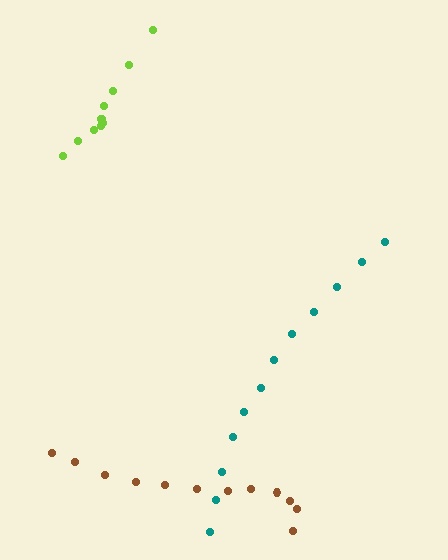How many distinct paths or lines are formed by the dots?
There are 3 distinct paths.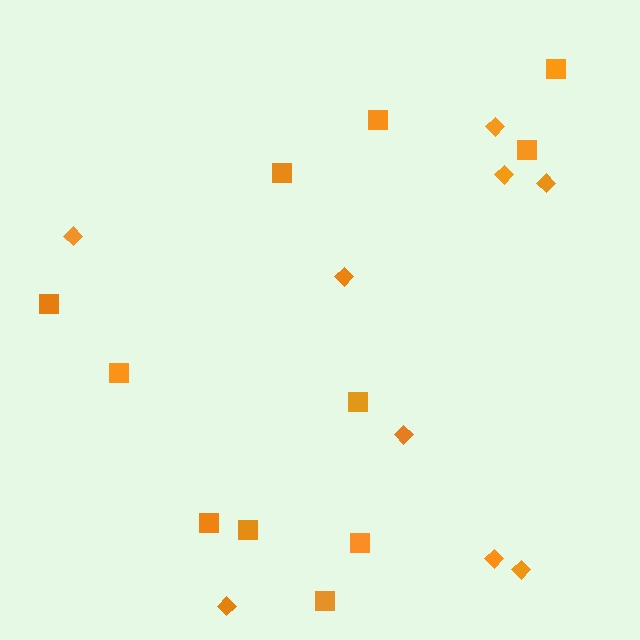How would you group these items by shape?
There are 2 groups: one group of diamonds (9) and one group of squares (11).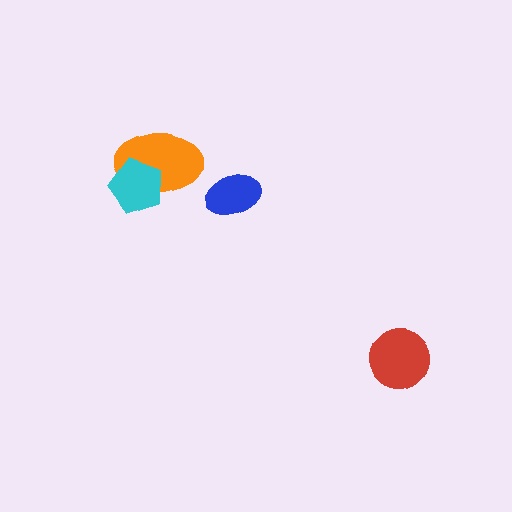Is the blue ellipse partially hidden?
No, no other shape covers it.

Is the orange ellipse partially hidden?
Yes, it is partially covered by another shape.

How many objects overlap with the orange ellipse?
1 object overlaps with the orange ellipse.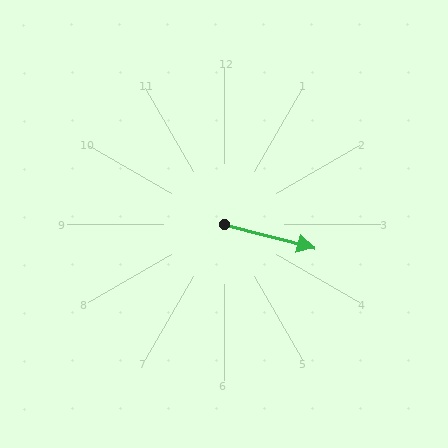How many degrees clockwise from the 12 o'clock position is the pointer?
Approximately 104 degrees.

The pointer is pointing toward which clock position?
Roughly 3 o'clock.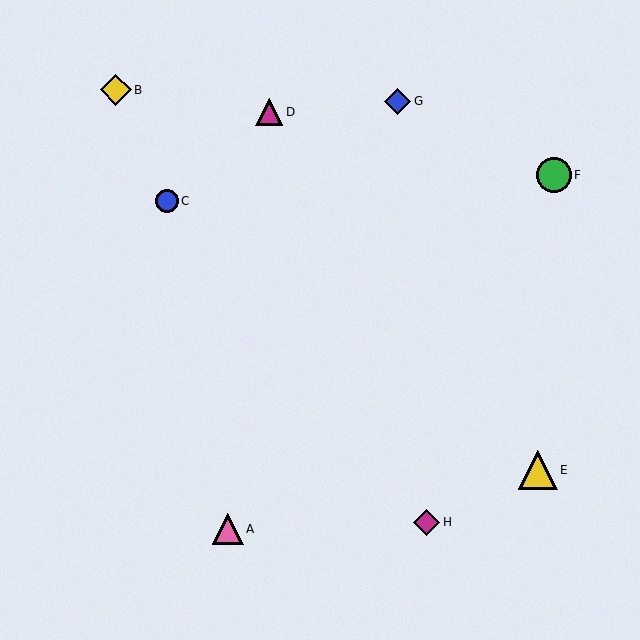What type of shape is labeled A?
Shape A is a pink triangle.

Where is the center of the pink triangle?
The center of the pink triangle is at (228, 529).